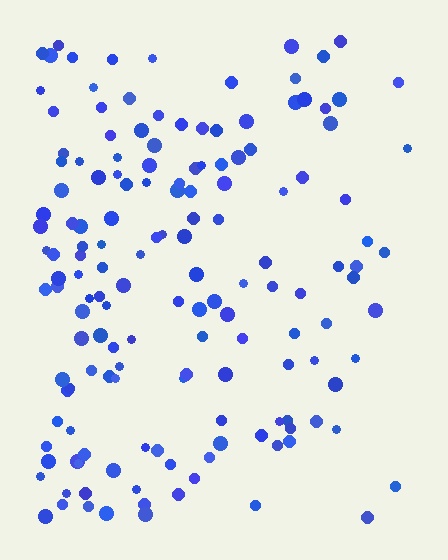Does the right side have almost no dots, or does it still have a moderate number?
Still a moderate number, just noticeably fewer than the left.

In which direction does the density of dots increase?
From right to left, with the left side densest.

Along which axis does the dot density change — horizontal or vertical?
Horizontal.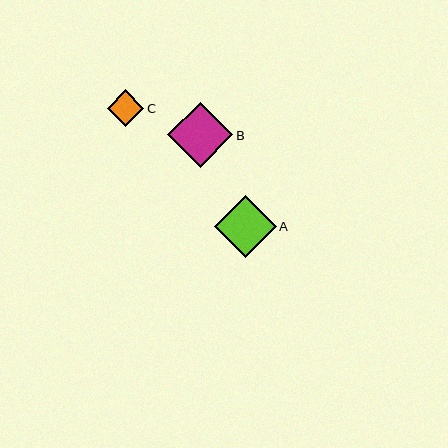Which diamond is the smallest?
Diamond C is the smallest with a size of approximately 37 pixels.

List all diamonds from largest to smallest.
From largest to smallest: B, A, C.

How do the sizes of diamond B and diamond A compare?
Diamond B and diamond A are approximately the same size.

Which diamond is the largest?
Diamond B is the largest with a size of approximately 65 pixels.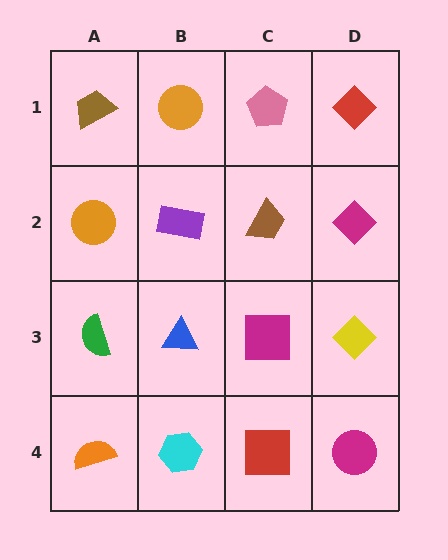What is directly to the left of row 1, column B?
A brown trapezoid.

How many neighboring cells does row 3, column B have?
4.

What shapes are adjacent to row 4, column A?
A green semicircle (row 3, column A), a cyan hexagon (row 4, column B).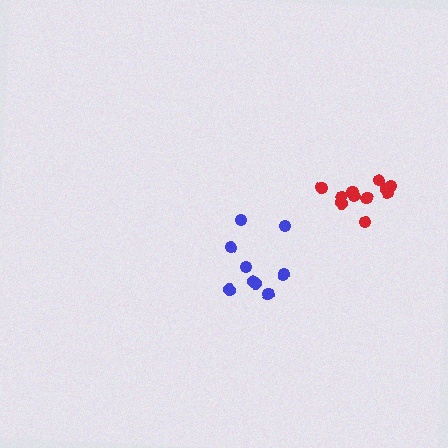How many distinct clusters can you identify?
There are 2 distinct clusters.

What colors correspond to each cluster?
The clusters are colored: blue, red.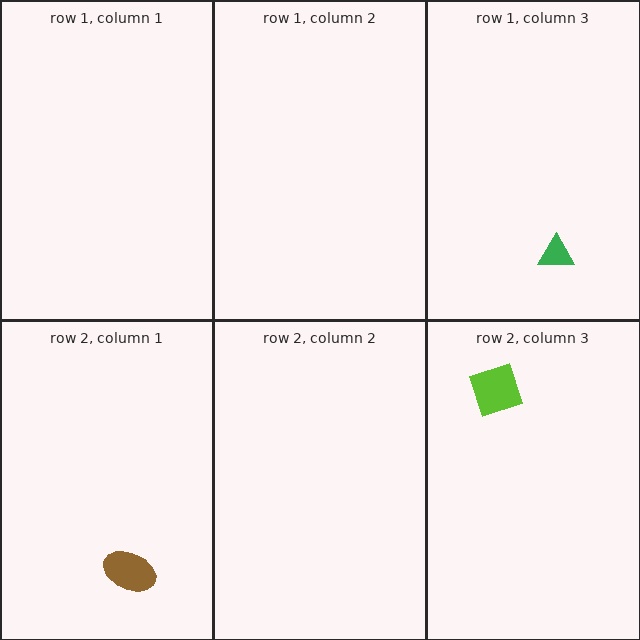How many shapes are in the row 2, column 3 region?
1.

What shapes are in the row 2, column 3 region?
The lime diamond.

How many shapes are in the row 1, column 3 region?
1.